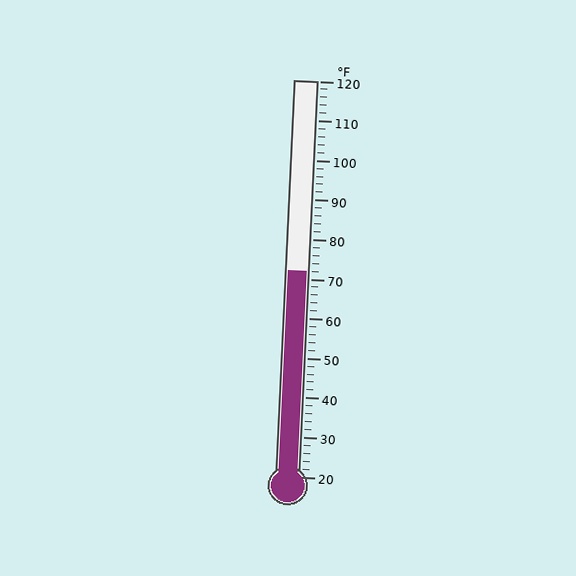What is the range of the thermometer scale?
The thermometer scale ranges from 20°F to 120°F.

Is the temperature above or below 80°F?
The temperature is below 80°F.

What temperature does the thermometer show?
The thermometer shows approximately 72°F.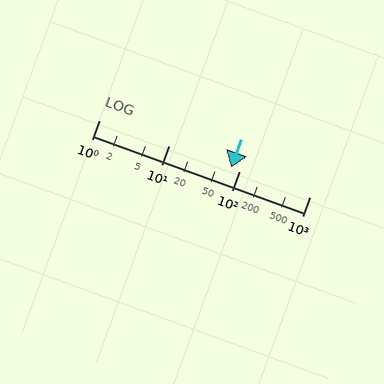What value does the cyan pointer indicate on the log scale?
The pointer indicates approximately 75.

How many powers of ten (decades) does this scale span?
The scale spans 3 decades, from 1 to 1000.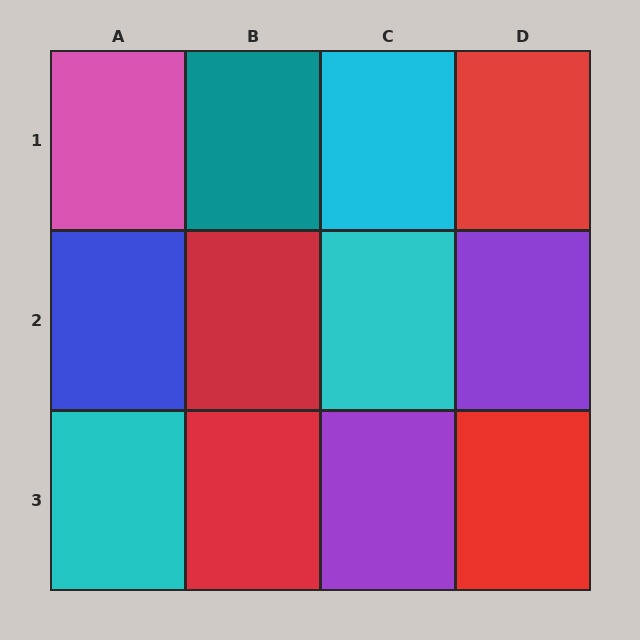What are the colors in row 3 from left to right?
Cyan, red, purple, red.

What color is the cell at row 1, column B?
Teal.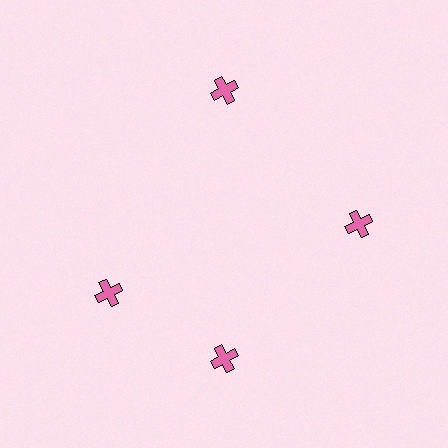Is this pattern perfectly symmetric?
No. The 4 pink crosses are arranged in a ring, but one element near the 9 o'clock position is rotated out of alignment along the ring, breaking the 4-fold rotational symmetry.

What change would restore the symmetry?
The symmetry would be restored by rotating it back into even spacing with its neighbors so that all 4 crosses sit at equal angles and equal distance from the center.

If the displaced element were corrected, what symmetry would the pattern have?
It would have 4-fold rotational symmetry — the pattern would map onto itself every 90 degrees.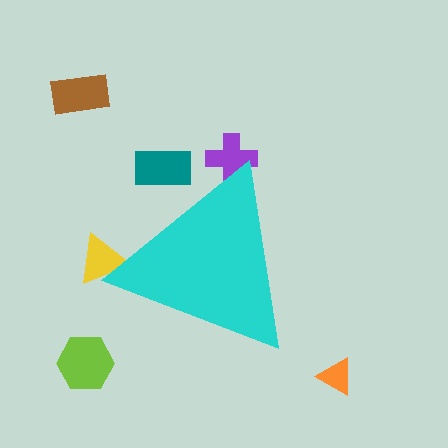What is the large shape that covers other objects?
A cyan triangle.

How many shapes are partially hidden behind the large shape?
3 shapes are partially hidden.